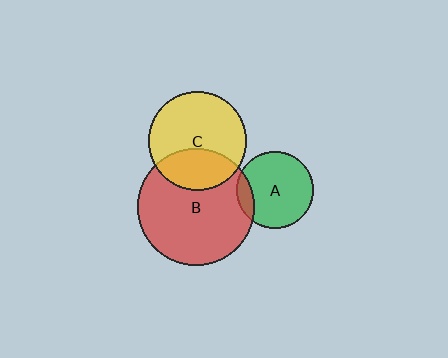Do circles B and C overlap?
Yes.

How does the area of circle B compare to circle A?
Approximately 2.3 times.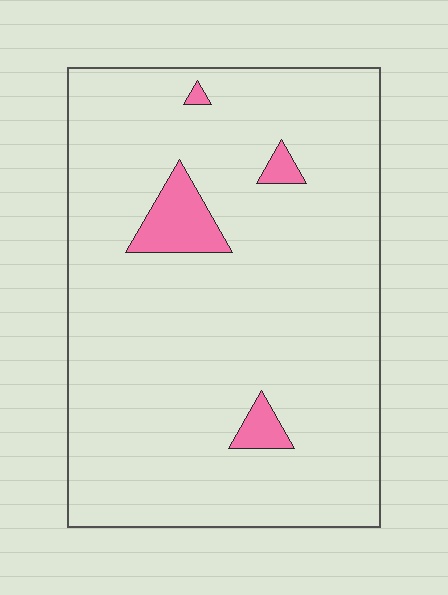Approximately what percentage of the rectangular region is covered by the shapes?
Approximately 5%.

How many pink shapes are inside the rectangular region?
4.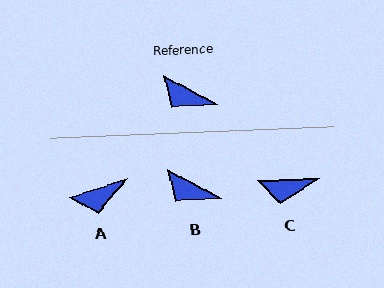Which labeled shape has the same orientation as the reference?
B.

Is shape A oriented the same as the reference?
No, it is off by about 46 degrees.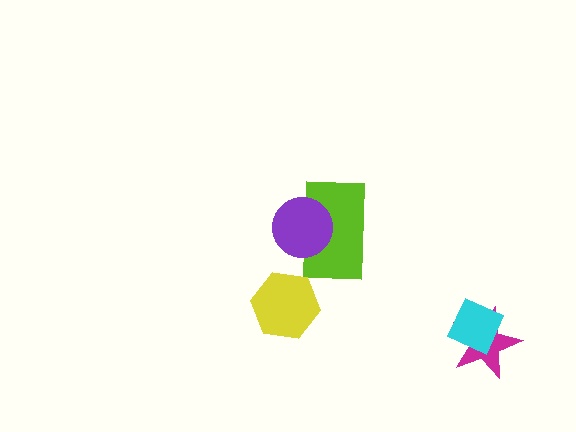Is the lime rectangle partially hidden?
Yes, it is partially covered by another shape.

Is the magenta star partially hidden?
Yes, it is partially covered by another shape.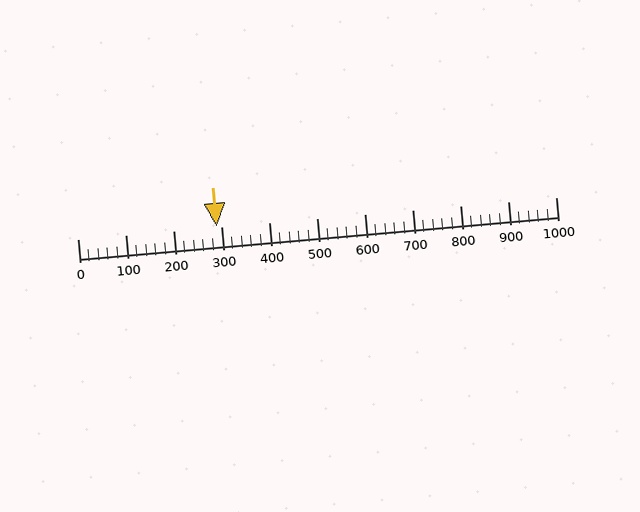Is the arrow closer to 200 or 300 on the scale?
The arrow is closer to 300.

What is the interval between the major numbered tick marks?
The major tick marks are spaced 100 units apart.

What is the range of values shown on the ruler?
The ruler shows values from 0 to 1000.